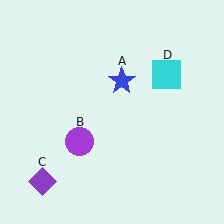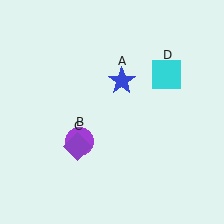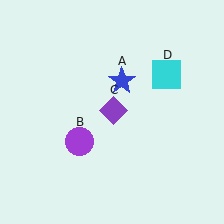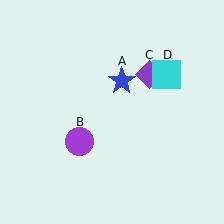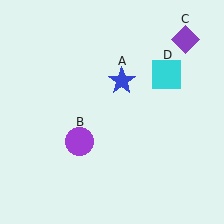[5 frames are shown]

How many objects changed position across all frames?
1 object changed position: purple diamond (object C).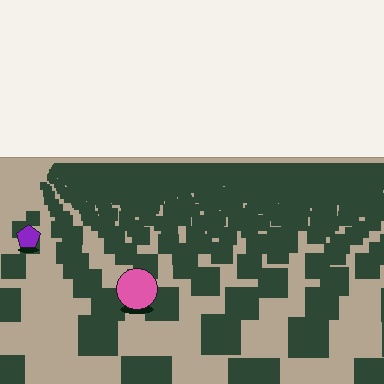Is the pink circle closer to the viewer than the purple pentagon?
Yes. The pink circle is closer — you can tell from the texture gradient: the ground texture is coarser near it.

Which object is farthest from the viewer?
The purple pentagon is farthest from the viewer. It appears smaller and the ground texture around it is denser.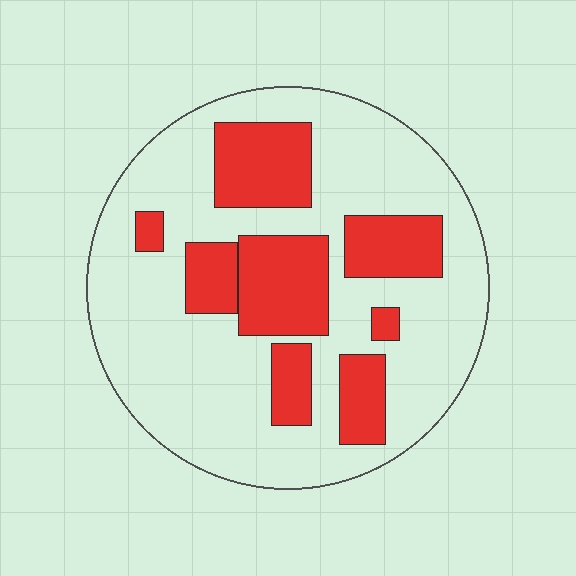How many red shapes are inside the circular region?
8.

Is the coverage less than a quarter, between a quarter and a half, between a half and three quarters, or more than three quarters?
Between a quarter and a half.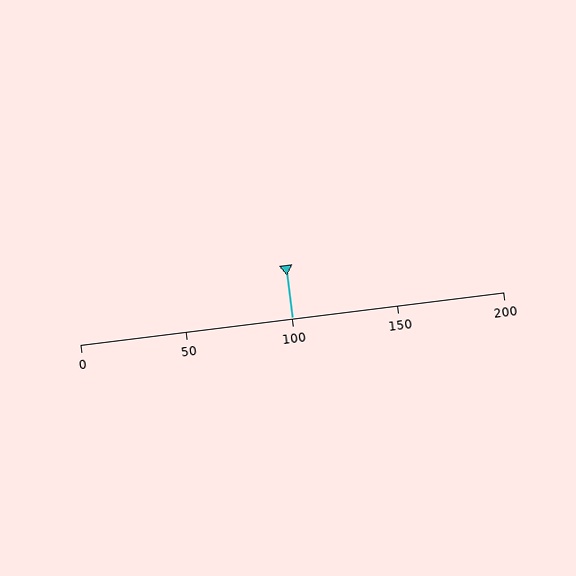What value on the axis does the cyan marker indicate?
The marker indicates approximately 100.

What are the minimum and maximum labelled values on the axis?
The axis runs from 0 to 200.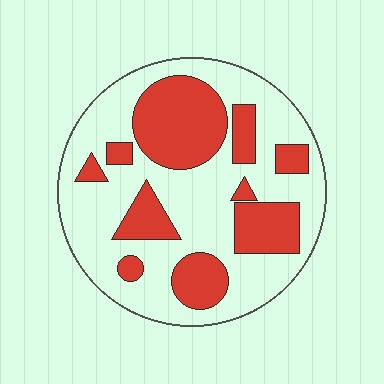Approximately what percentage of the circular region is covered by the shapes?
Approximately 35%.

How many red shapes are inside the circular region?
10.